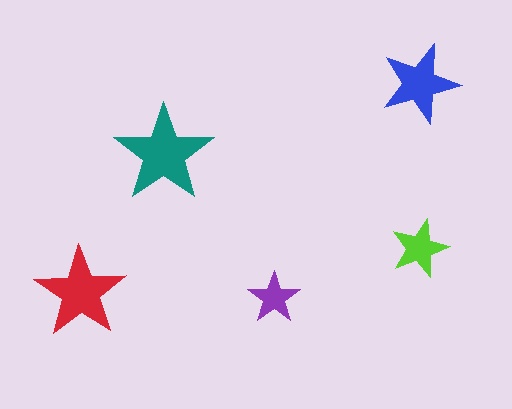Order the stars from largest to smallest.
the teal one, the red one, the blue one, the lime one, the purple one.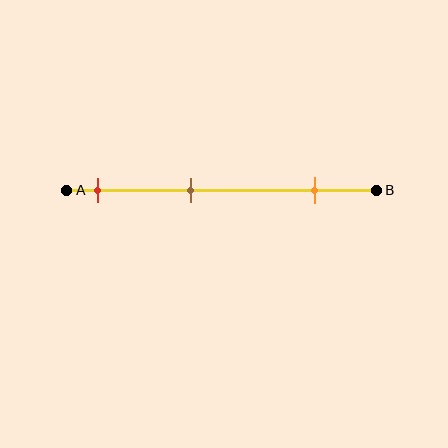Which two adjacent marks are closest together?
The red and brown marks are the closest adjacent pair.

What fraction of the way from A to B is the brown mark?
The brown mark is approximately 40% (0.4) of the way from A to B.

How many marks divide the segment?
There are 3 marks dividing the segment.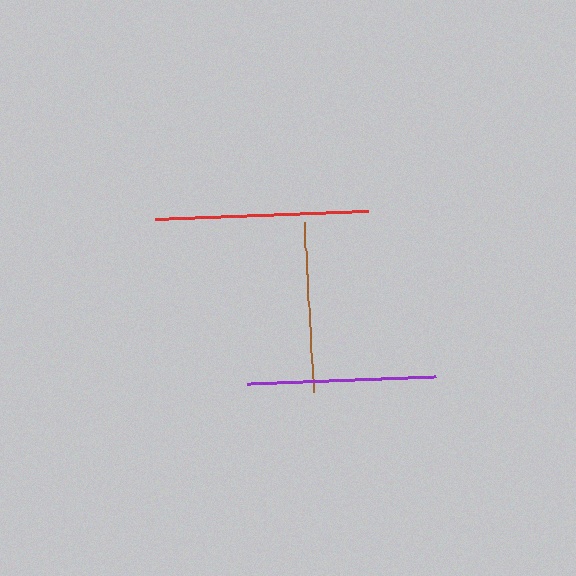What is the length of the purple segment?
The purple segment is approximately 188 pixels long.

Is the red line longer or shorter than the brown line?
The red line is longer than the brown line.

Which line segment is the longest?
The red line is the longest at approximately 213 pixels.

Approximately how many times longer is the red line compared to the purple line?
The red line is approximately 1.1 times the length of the purple line.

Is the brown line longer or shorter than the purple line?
The purple line is longer than the brown line.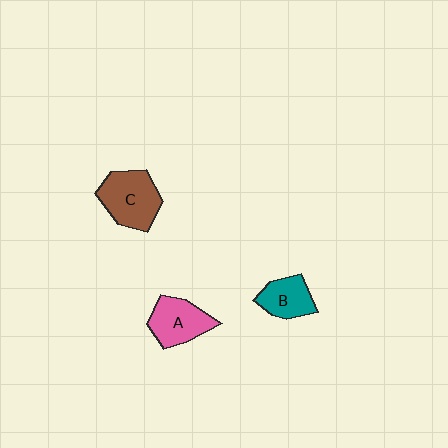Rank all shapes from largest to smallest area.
From largest to smallest: C (brown), A (pink), B (teal).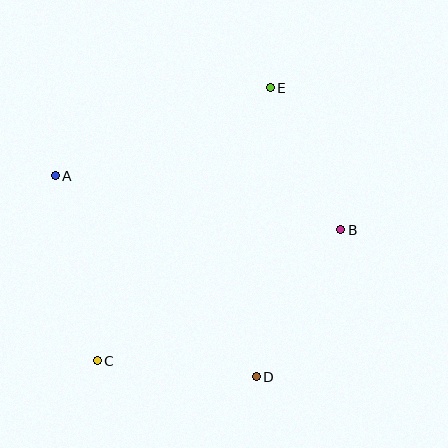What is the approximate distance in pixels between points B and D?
The distance between B and D is approximately 170 pixels.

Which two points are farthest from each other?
Points C and E are farthest from each other.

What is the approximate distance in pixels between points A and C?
The distance between A and C is approximately 189 pixels.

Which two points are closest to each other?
Points B and E are closest to each other.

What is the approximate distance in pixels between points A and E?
The distance between A and E is approximately 232 pixels.